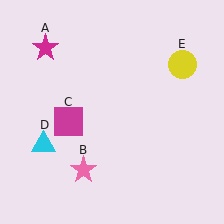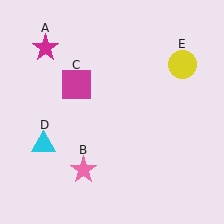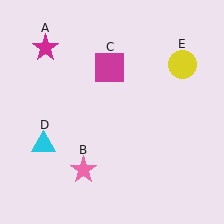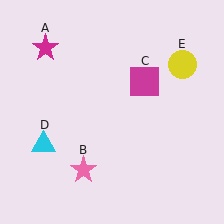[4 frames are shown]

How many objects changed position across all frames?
1 object changed position: magenta square (object C).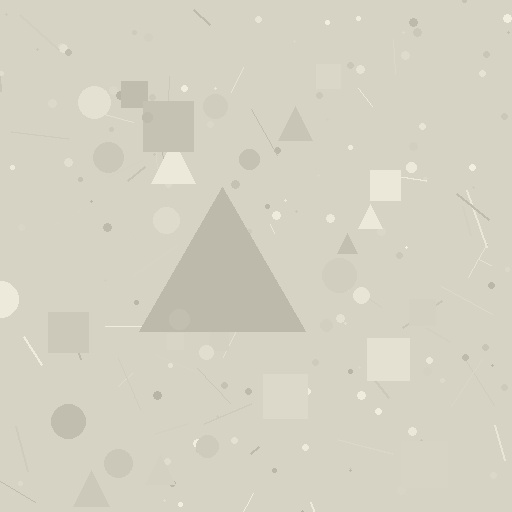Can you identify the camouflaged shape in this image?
The camouflaged shape is a triangle.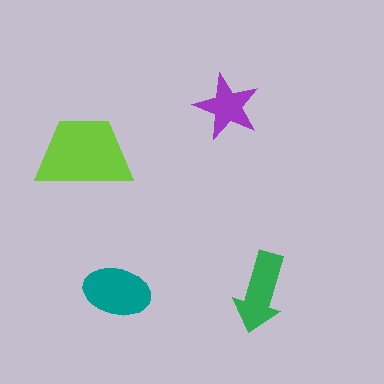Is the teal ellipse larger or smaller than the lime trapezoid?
Smaller.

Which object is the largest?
The lime trapezoid.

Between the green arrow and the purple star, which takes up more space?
The green arrow.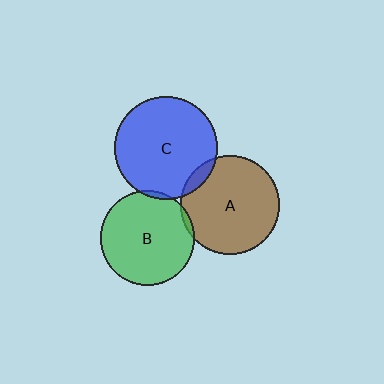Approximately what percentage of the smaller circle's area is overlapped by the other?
Approximately 5%.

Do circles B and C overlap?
Yes.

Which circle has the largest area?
Circle C (blue).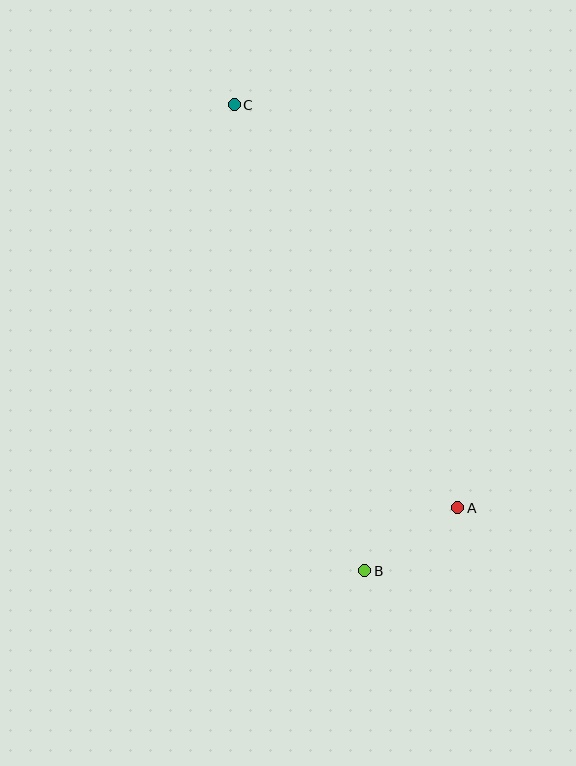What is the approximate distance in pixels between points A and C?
The distance between A and C is approximately 461 pixels.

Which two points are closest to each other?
Points A and B are closest to each other.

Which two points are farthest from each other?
Points B and C are farthest from each other.